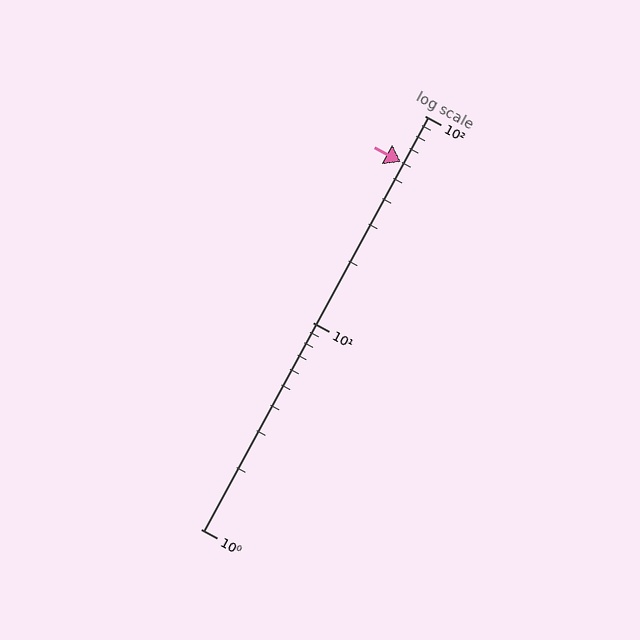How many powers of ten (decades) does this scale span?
The scale spans 2 decades, from 1 to 100.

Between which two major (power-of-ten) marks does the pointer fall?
The pointer is between 10 and 100.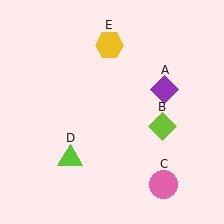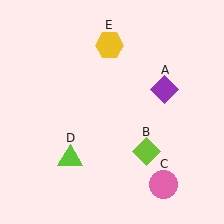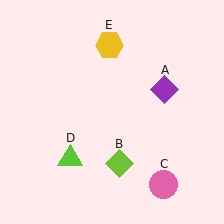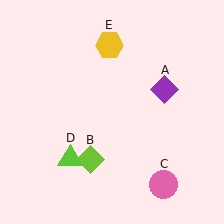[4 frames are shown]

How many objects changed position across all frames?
1 object changed position: lime diamond (object B).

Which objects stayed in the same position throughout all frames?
Purple diamond (object A) and pink circle (object C) and lime triangle (object D) and yellow hexagon (object E) remained stationary.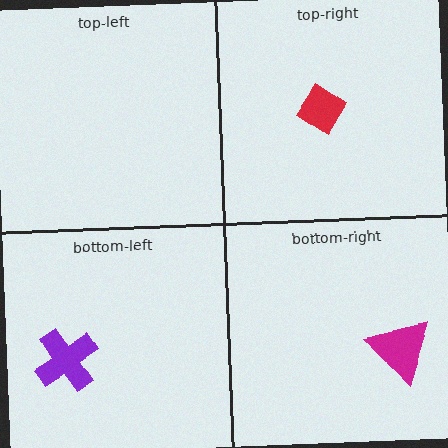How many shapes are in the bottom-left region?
1.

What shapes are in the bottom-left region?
The purple cross.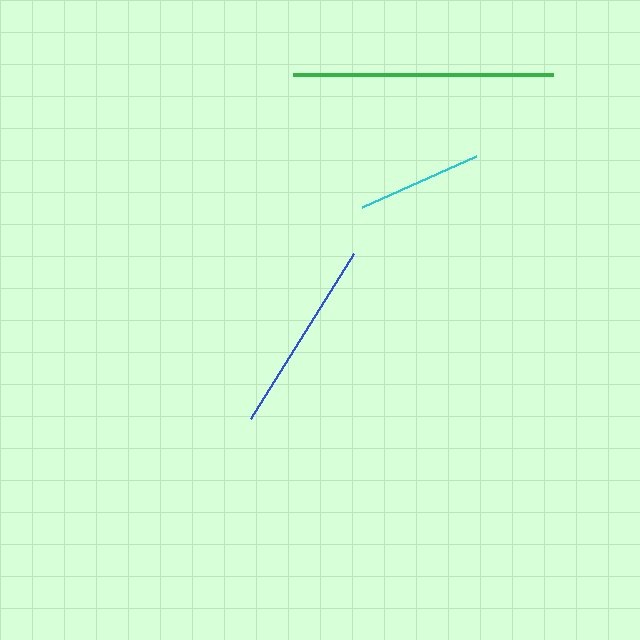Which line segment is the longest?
The green line is the longest at approximately 260 pixels.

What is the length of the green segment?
The green segment is approximately 260 pixels long.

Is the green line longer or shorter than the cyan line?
The green line is longer than the cyan line.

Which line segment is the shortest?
The cyan line is the shortest at approximately 125 pixels.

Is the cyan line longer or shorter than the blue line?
The blue line is longer than the cyan line.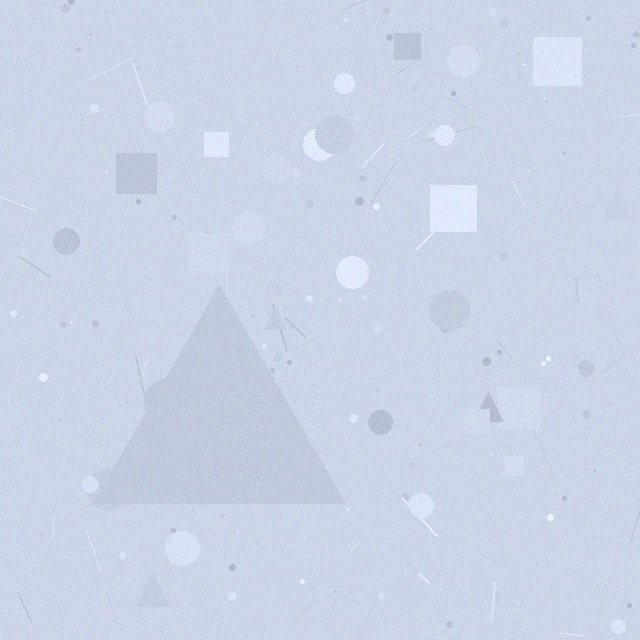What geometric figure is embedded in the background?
A triangle is embedded in the background.